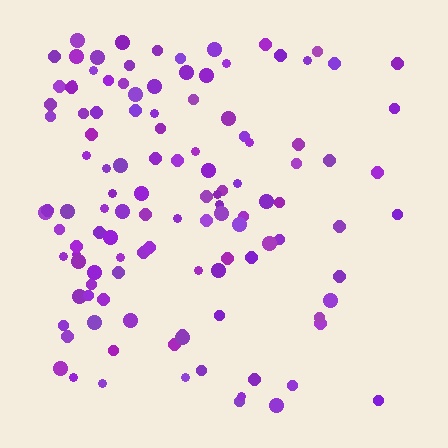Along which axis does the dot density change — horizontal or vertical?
Horizontal.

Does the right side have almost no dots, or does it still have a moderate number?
Still a moderate number, just noticeably fewer than the left.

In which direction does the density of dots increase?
From right to left, with the left side densest.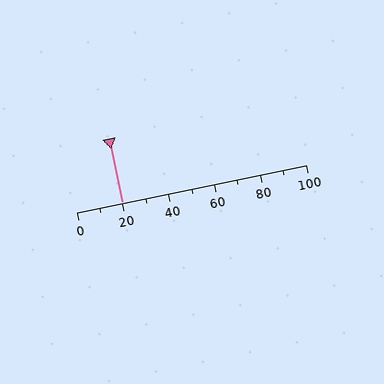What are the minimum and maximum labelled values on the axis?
The axis runs from 0 to 100.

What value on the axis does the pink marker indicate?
The marker indicates approximately 20.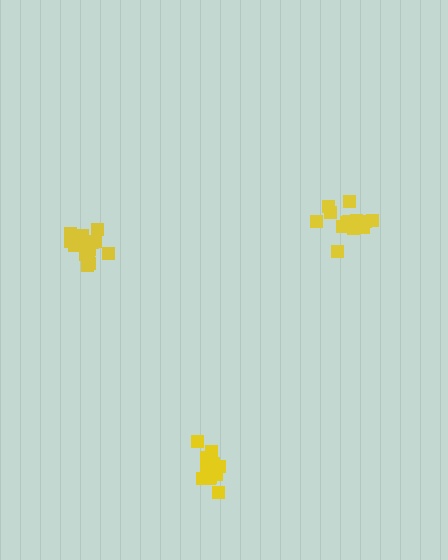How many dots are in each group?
Group 1: 13 dots, Group 2: 15 dots, Group 3: 16 dots (44 total).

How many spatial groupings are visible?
There are 3 spatial groupings.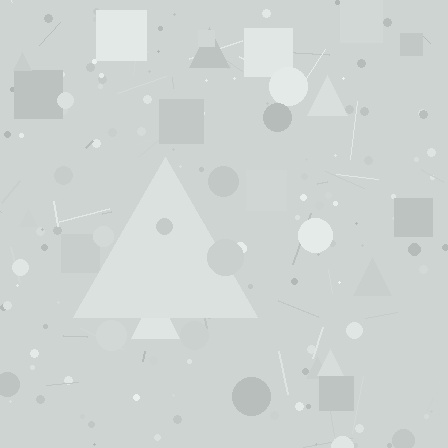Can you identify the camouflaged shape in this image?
The camouflaged shape is a triangle.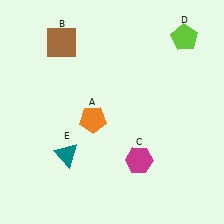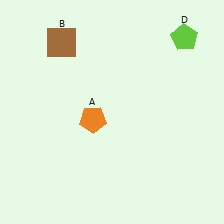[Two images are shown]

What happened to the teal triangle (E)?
The teal triangle (E) was removed in Image 2. It was in the bottom-left area of Image 1.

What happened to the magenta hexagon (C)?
The magenta hexagon (C) was removed in Image 2. It was in the bottom-right area of Image 1.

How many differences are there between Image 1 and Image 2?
There are 2 differences between the two images.